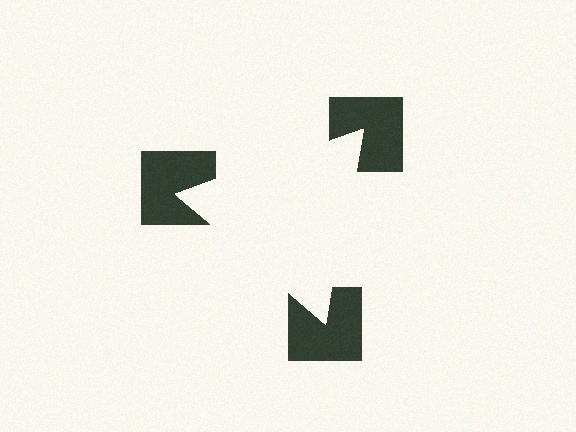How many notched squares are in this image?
There are 3 — one at each vertex of the illusory triangle.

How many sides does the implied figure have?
3 sides.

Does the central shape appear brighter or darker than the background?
It typically appears slightly brighter than the background, even though no actual brightness change is drawn.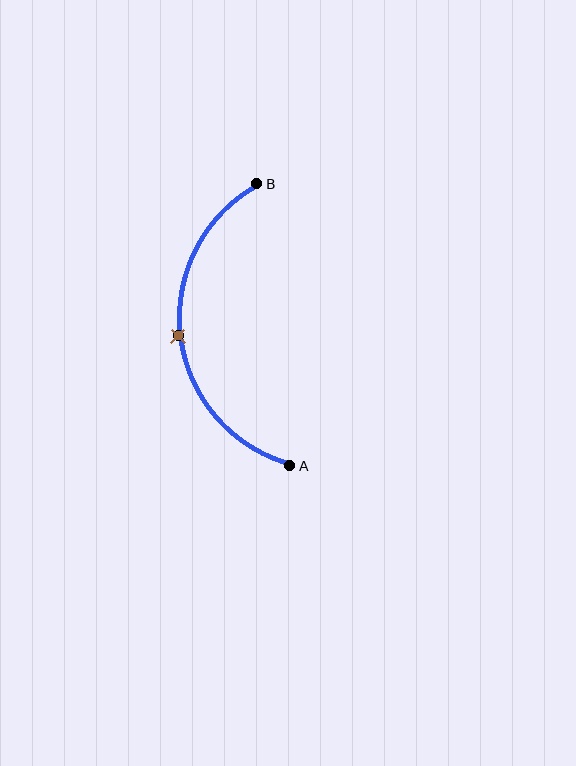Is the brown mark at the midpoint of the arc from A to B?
Yes. The brown mark lies on the arc at equal arc-length from both A and B — it is the arc midpoint.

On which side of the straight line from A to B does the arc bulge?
The arc bulges to the left of the straight line connecting A and B.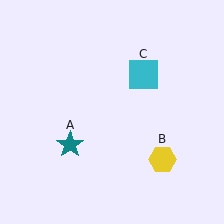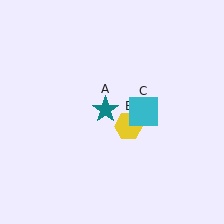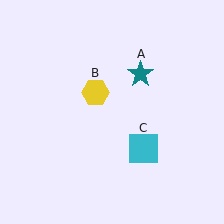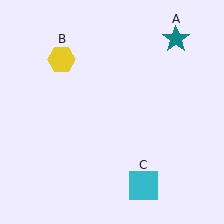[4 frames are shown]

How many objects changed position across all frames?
3 objects changed position: teal star (object A), yellow hexagon (object B), cyan square (object C).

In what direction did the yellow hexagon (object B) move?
The yellow hexagon (object B) moved up and to the left.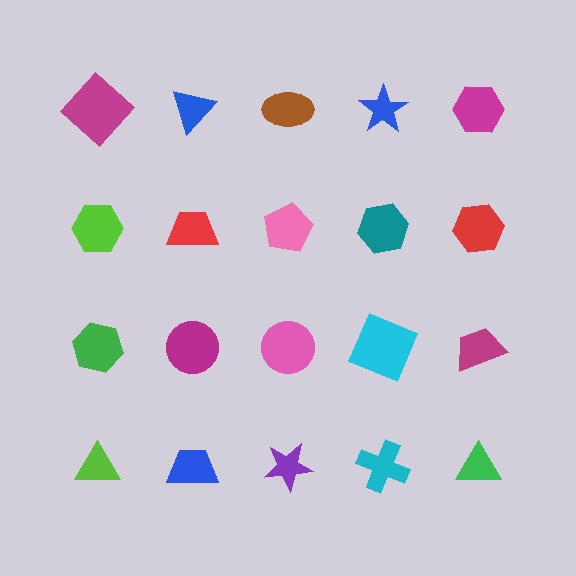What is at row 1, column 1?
A magenta diamond.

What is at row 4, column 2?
A blue trapezoid.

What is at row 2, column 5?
A red hexagon.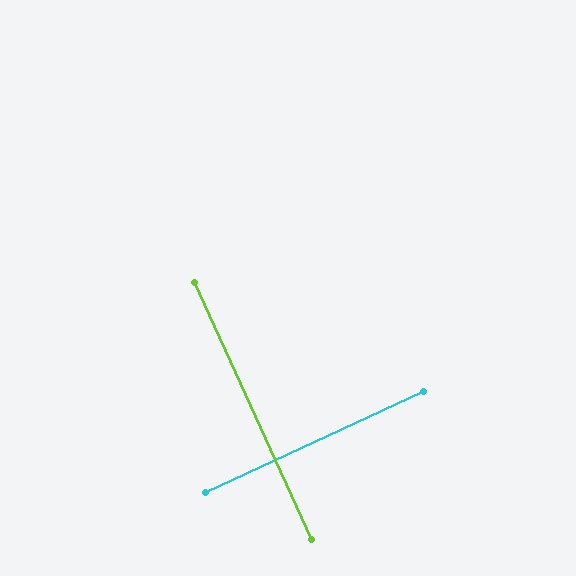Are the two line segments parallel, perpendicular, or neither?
Perpendicular — they meet at approximately 90°.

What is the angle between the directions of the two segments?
Approximately 90 degrees.